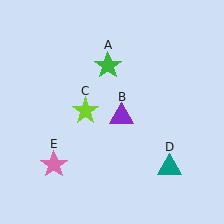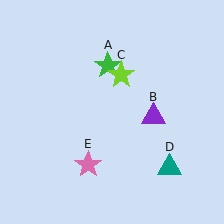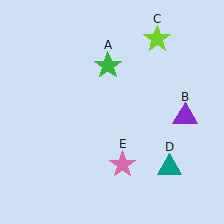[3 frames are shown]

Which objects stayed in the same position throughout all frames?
Green star (object A) and teal triangle (object D) remained stationary.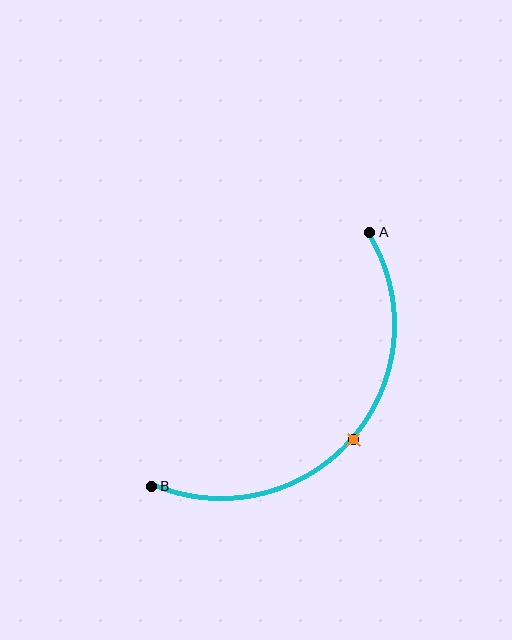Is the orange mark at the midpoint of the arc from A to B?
Yes. The orange mark lies on the arc at equal arc-length from both A and B — it is the arc midpoint.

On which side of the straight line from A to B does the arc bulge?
The arc bulges below and to the right of the straight line connecting A and B.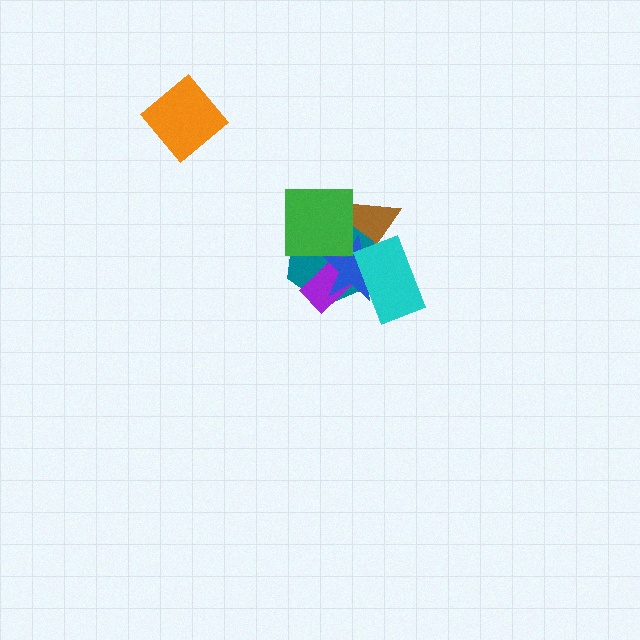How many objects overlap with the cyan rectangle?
3 objects overlap with the cyan rectangle.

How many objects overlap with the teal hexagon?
5 objects overlap with the teal hexagon.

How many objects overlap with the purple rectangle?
2 objects overlap with the purple rectangle.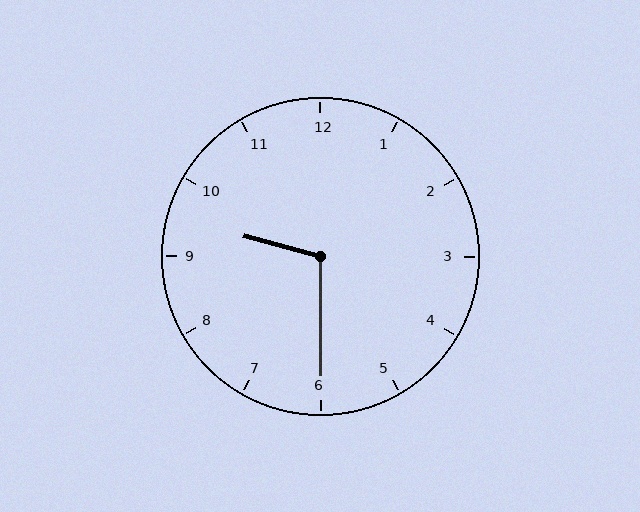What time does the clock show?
9:30.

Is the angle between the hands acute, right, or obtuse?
It is obtuse.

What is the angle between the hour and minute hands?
Approximately 105 degrees.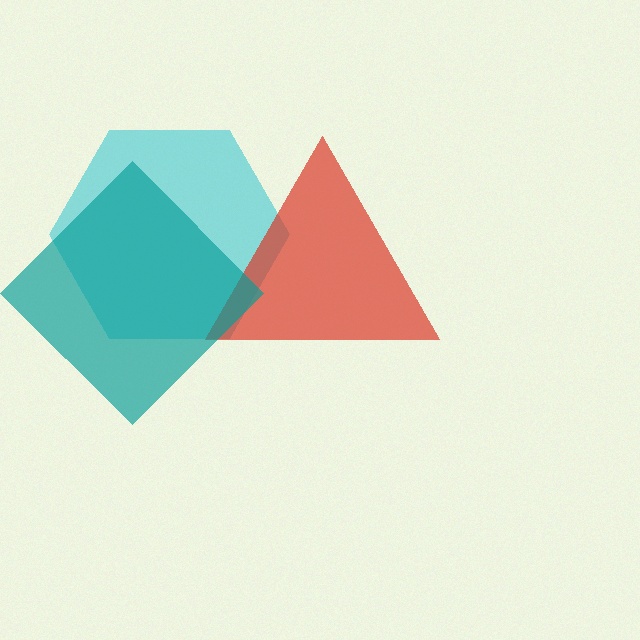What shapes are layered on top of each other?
The layered shapes are: a cyan hexagon, a red triangle, a teal diamond.